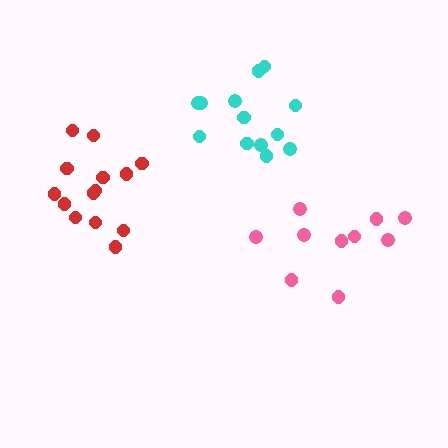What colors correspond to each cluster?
The clusters are colored: cyan, pink, red.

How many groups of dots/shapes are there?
There are 3 groups.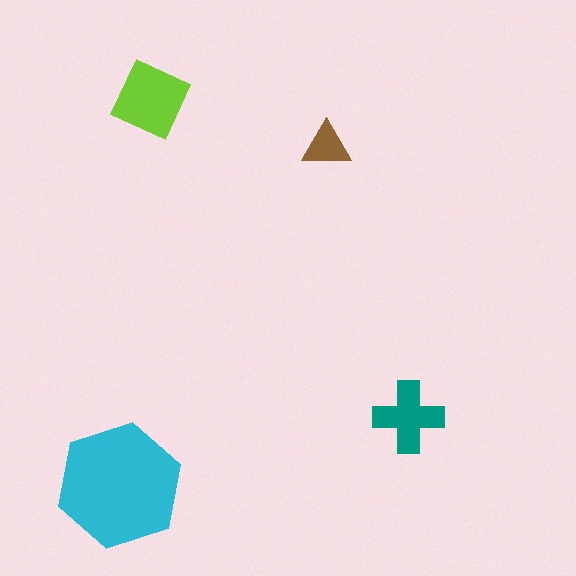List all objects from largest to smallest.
The cyan hexagon, the lime square, the teal cross, the brown triangle.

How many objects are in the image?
There are 4 objects in the image.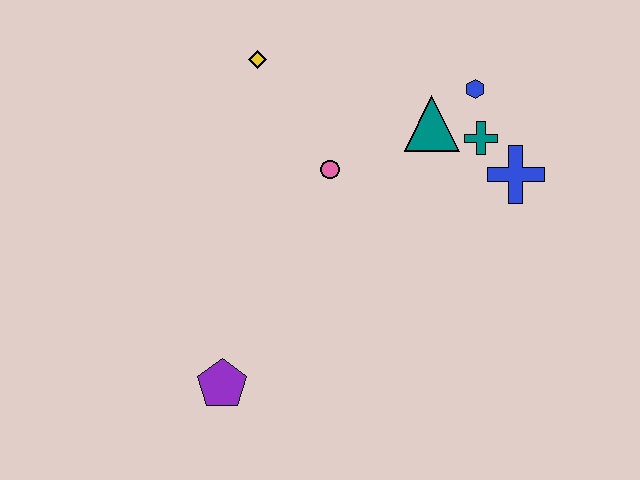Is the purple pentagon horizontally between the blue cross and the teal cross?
No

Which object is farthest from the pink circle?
The purple pentagon is farthest from the pink circle.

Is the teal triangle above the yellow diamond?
No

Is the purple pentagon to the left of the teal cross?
Yes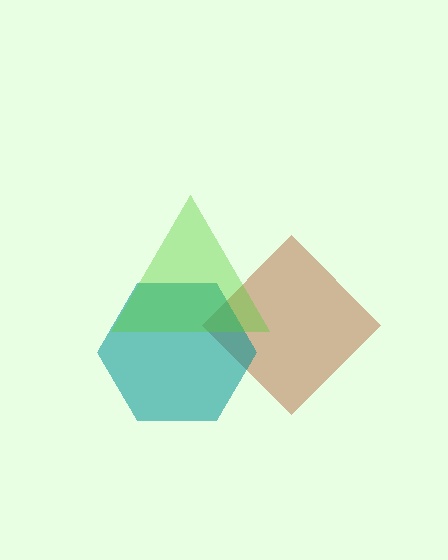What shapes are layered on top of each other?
The layered shapes are: a brown diamond, a teal hexagon, a lime triangle.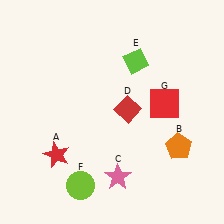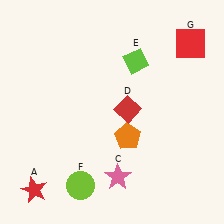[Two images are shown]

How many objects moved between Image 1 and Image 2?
3 objects moved between the two images.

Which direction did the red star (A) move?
The red star (A) moved down.